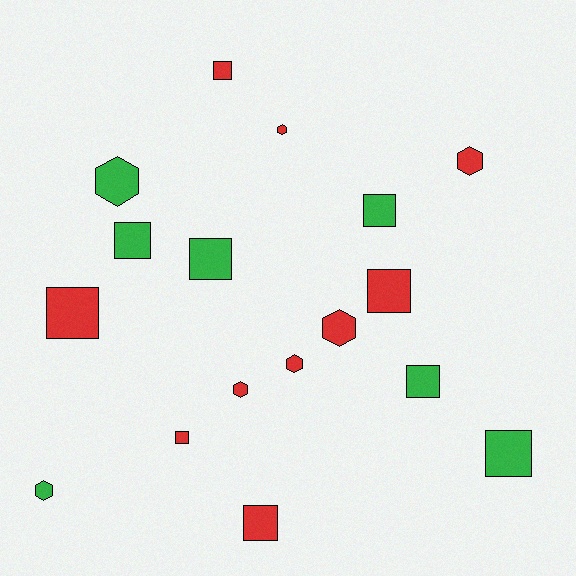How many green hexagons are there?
There are 2 green hexagons.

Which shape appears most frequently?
Square, with 10 objects.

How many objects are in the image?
There are 17 objects.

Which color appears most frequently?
Red, with 10 objects.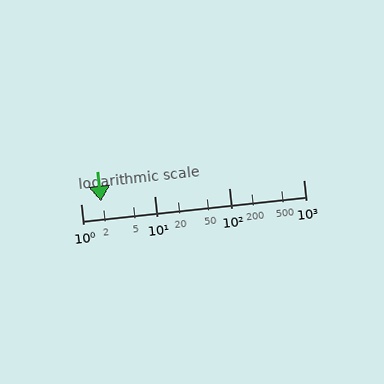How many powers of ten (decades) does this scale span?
The scale spans 3 decades, from 1 to 1000.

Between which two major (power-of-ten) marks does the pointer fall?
The pointer is between 1 and 10.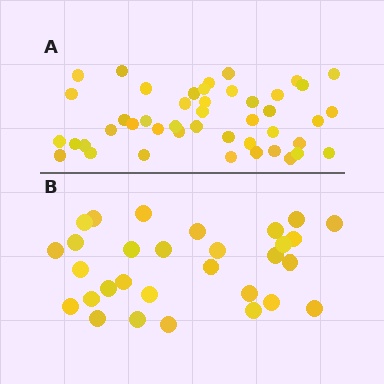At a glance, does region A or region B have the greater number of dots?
Region A (the top region) has more dots.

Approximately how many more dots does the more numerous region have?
Region A has approximately 15 more dots than region B.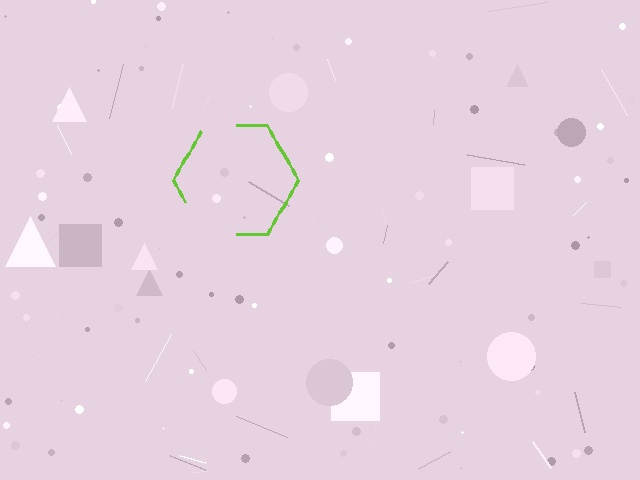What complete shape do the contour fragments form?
The contour fragments form a hexagon.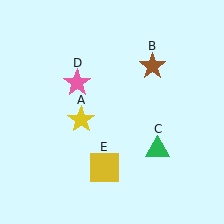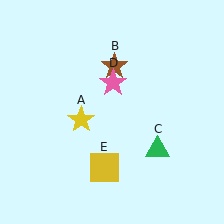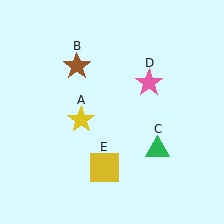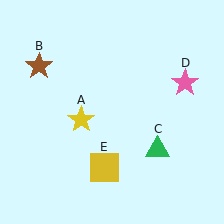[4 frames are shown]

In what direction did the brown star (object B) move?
The brown star (object B) moved left.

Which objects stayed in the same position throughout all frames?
Yellow star (object A) and green triangle (object C) and yellow square (object E) remained stationary.